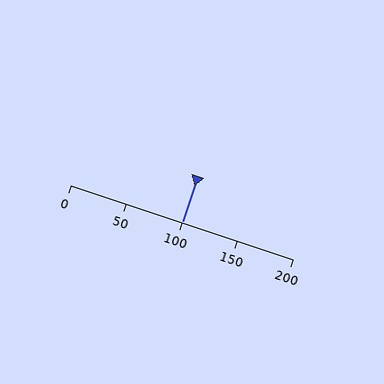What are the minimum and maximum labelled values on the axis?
The axis runs from 0 to 200.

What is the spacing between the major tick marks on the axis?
The major ticks are spaced 50 apart.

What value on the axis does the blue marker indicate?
The marker indicates approximately 100.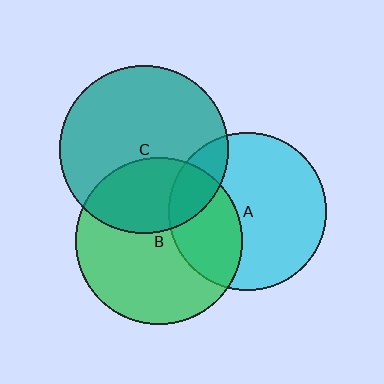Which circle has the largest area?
Circle C (teal).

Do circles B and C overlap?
Yes.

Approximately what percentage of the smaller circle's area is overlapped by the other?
Approximately 35%.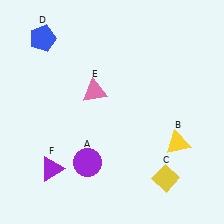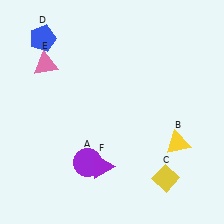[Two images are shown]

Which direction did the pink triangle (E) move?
The pink triangle (E) moved left.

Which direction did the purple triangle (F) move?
The purple triangle (F) moved right.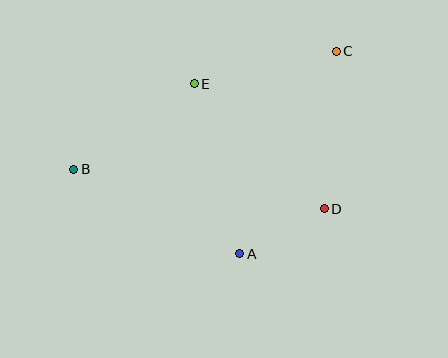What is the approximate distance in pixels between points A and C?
The distance between A and C is approximately 224 pixels.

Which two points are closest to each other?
Points A and D are closest to each other.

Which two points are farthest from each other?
Points B and C are farthest from each other.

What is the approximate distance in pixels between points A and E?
The distance between A and E is approximately 176 pixels.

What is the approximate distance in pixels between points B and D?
The distance between B and D is approximately 254 pixels.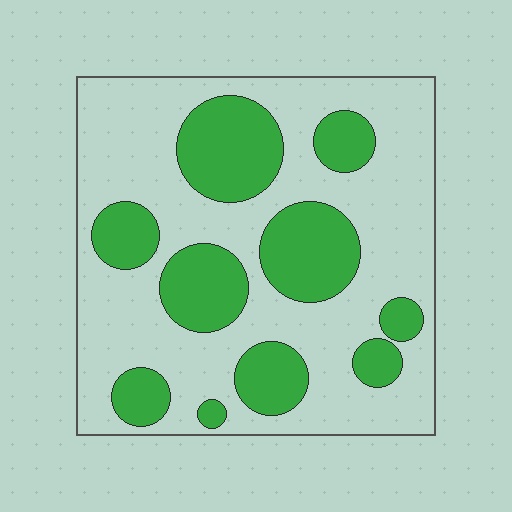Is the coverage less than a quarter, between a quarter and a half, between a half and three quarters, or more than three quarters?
Between a quarter and a half.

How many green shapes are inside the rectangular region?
10.